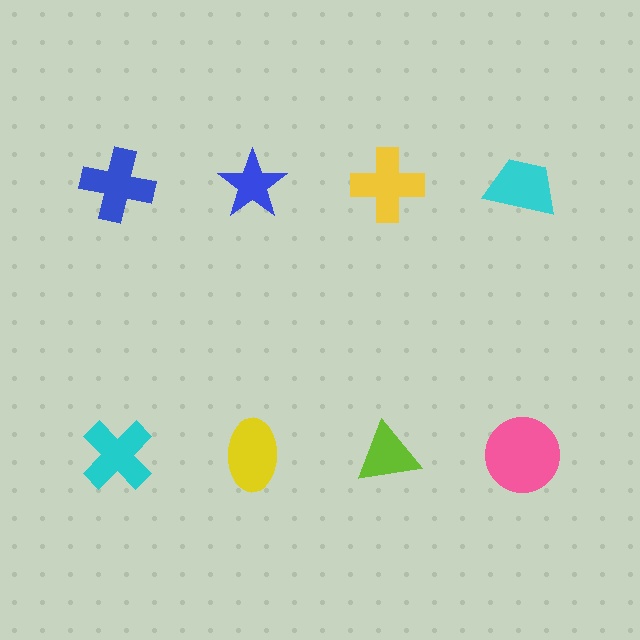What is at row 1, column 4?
A cyan trapezoid.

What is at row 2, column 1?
A cyan cross.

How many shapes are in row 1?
4 shapes.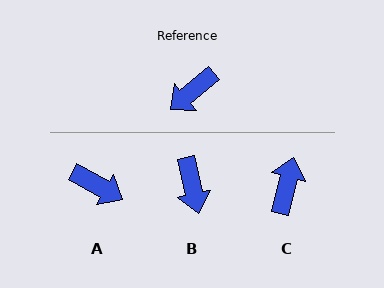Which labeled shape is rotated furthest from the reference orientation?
C, about 144 degrees away.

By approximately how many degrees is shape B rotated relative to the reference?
Approximately 62 degrees counter-clockwise.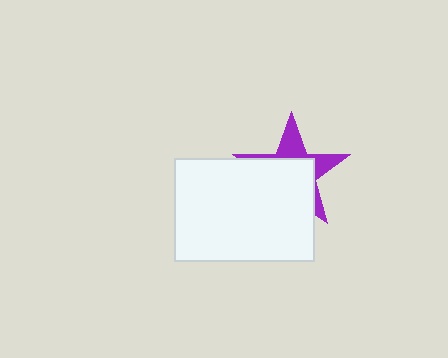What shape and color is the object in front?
The object in front is a white rectangle.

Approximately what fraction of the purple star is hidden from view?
Roughly 63% of the purple star is hidden behind the white rectangle.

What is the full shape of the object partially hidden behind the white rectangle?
The partially hidden object is a purple star.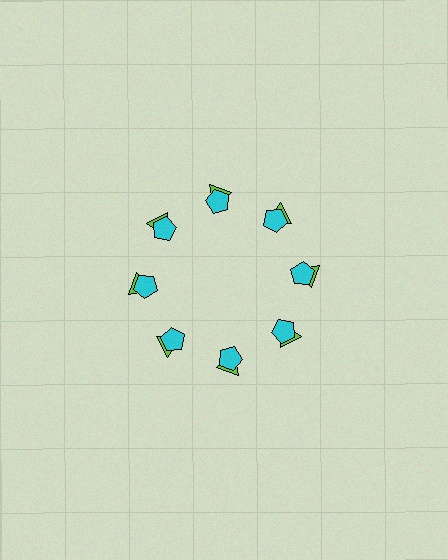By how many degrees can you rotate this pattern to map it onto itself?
The pattern maps onto itself every 45 degrees of rotation.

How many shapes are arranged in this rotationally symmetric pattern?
There are 16 shapes, arranged in 8 groups of 2.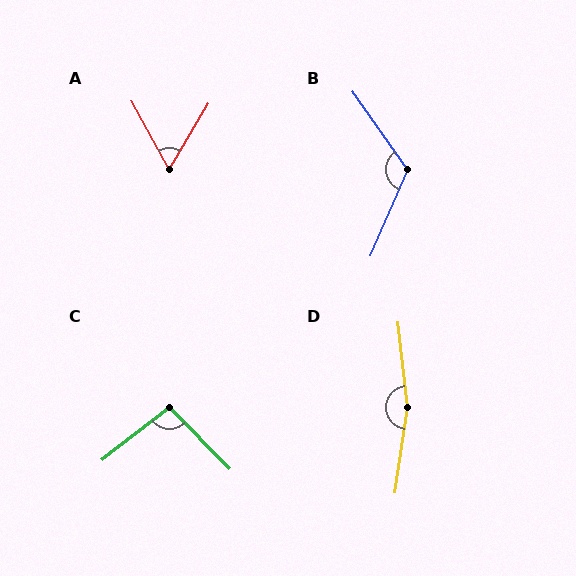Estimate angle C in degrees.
Approximately 97 degrees.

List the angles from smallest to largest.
A (59°), C (97°), B (122°), D (165°).